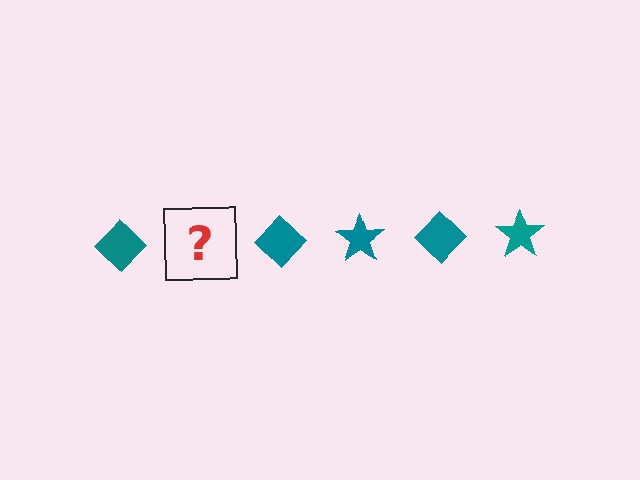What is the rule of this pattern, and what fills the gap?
The rule is that the pattern cycles through diamond, star shapes in teal. The gap should be filled with a teal star.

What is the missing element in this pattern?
The missing element is a teal star.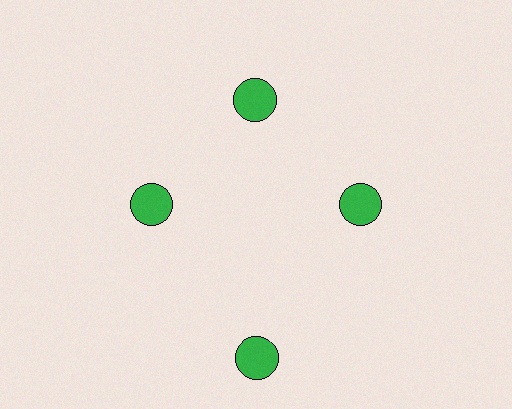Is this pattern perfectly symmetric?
No. The 4 green circles are arranged in a ring, but one element near the 6 o'clock position is pushed outward from the center, breaking the 4-fold rotational symmetry.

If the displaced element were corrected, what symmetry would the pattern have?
It would have 4-fold rotational symmetry — the pattern would map onto itself every 90 degrees.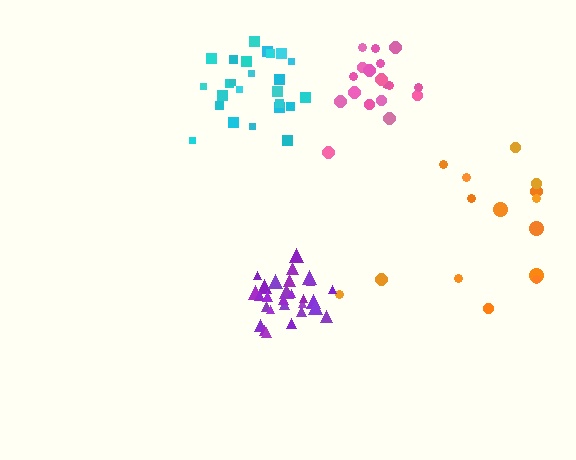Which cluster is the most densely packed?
Purple.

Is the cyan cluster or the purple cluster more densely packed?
Purple.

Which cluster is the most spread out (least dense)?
Orange.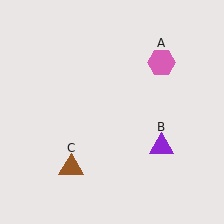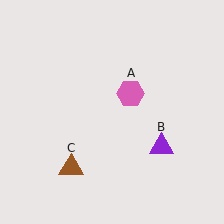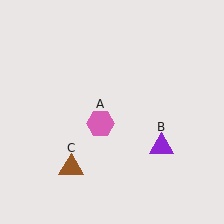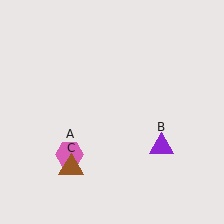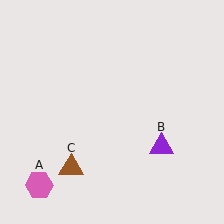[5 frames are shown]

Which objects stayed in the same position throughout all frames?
Purple triangle (object B) and brown triangle (object C) remained stationary.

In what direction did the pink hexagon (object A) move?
The pink hexagon (object A) moved down and to the left.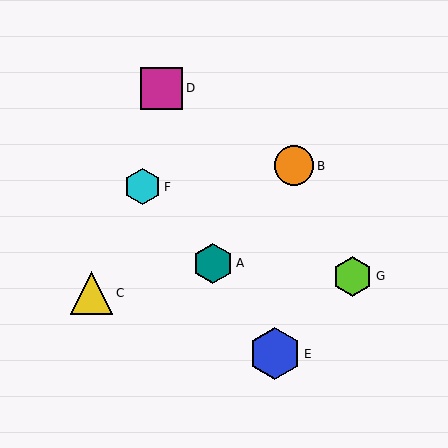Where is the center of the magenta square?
The center of the magenta square is at (162, 88).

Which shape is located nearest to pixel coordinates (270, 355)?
The blue hexagon (labeled E) at (275, 354) is nearest to that location.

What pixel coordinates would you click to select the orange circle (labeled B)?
Click at (294, 166) to select the orange circle B.